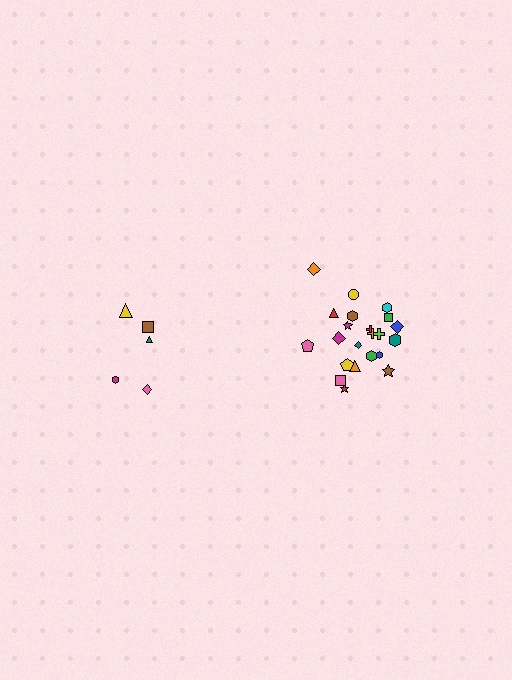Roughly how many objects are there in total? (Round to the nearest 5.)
Roughly 25 objects in total.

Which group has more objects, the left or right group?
The right group.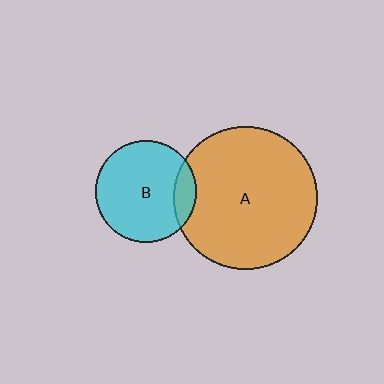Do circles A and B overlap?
Yes.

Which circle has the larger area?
Circle A (orange).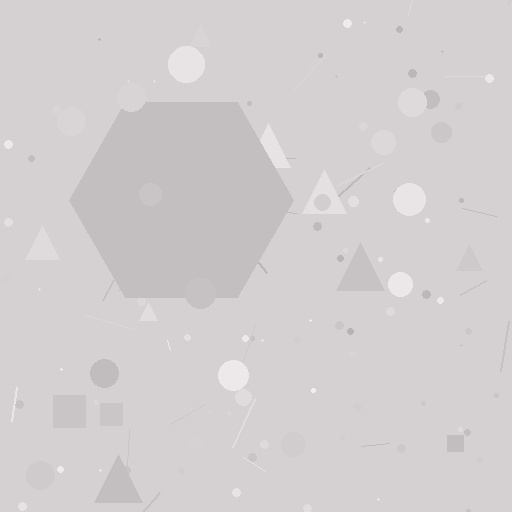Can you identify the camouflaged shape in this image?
The camouflaged shape is a hexagon.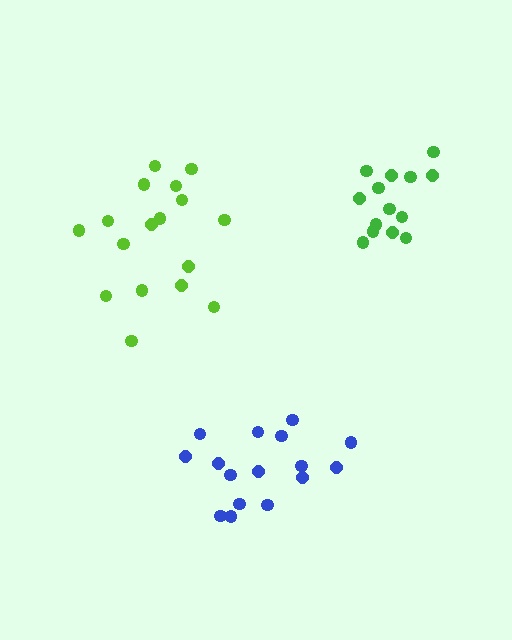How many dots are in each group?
Group 1: 16 dots, Group 2: 14 dots, Group 3: 17 dots (47 total).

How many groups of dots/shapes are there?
There are 3 groups.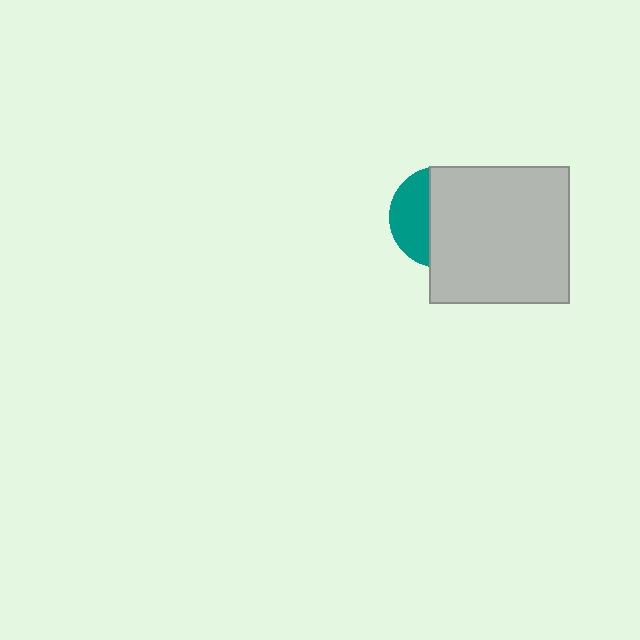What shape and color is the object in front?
The object in front is a light gray rectangle.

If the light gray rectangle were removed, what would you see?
You would see the complete teal circle.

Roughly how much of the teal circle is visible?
A small part of it is visible (roughly 36%).